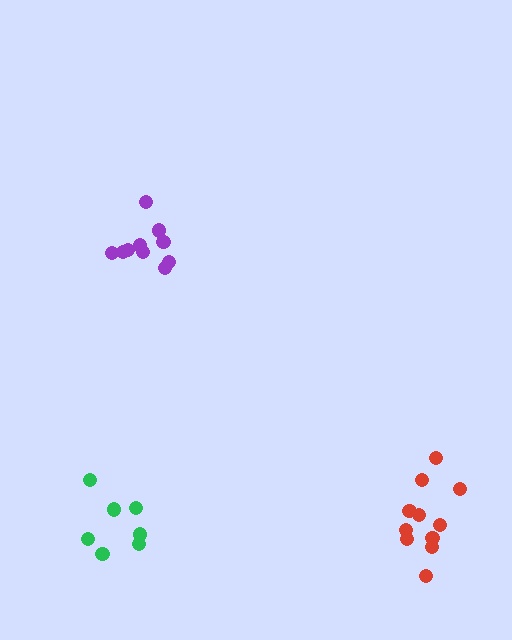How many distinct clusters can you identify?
There are 3 distinct clusters.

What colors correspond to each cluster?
The clusters are colored: purple, green, red.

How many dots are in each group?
Group 1: 10 dots, Group 2: 7 dots, Group 3: 11 dots (28 total).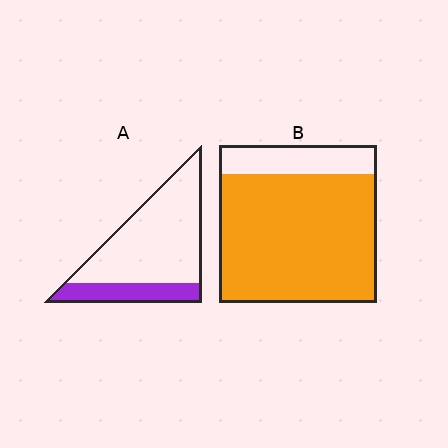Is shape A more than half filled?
No.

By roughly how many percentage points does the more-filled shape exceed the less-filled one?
By roughly 60 percentage points (B over A).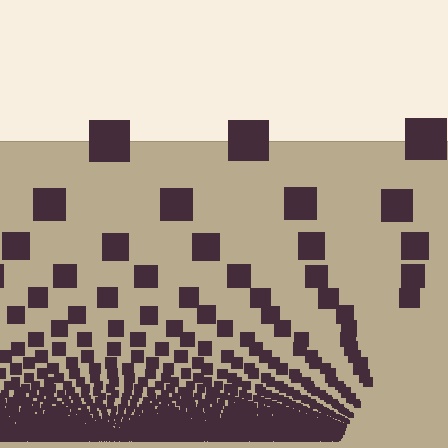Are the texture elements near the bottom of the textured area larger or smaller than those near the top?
Smaller. The gradient is inverted — elements near the bottom are smaller and denser.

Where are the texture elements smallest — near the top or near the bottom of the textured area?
Near the bottom.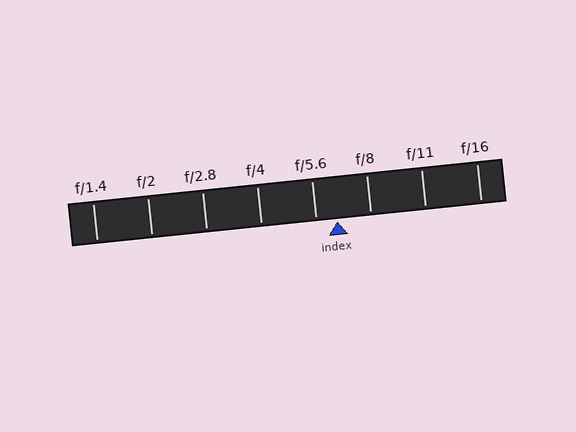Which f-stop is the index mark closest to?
The index mark is closest to f/5.6.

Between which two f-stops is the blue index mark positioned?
The index mark is between f/5.6 and f/8.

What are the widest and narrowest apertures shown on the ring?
The widest aperture shown is f/1.4 and the narrowest is f/16.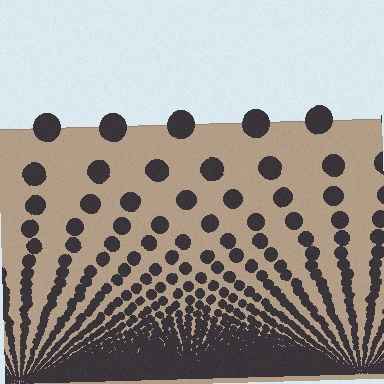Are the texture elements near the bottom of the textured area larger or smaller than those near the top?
Smaller. The gradient is inverted — elements near the bottom are smaller and denser.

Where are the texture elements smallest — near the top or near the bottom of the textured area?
Near the bottom.